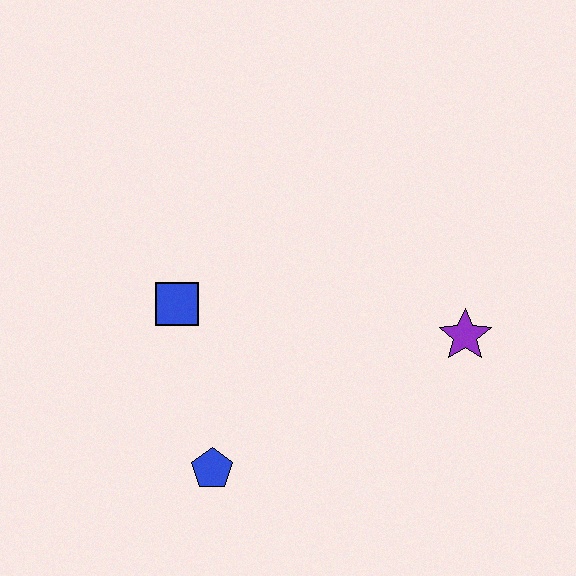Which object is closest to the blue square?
The blue pentagon is closest to the blue square.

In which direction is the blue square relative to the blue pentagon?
The blue square is above the blue pentagon.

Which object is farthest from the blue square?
The purple star is farthest from the blue square.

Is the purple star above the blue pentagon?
Yes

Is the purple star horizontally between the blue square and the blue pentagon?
No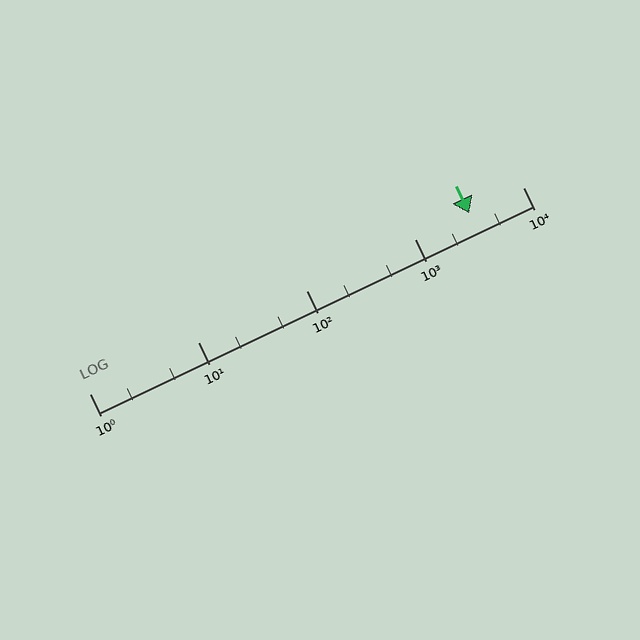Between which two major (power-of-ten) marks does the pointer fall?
The pointer is between 1000 and 10000.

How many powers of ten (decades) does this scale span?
The scale spans 4 decades, from 1 to 10000.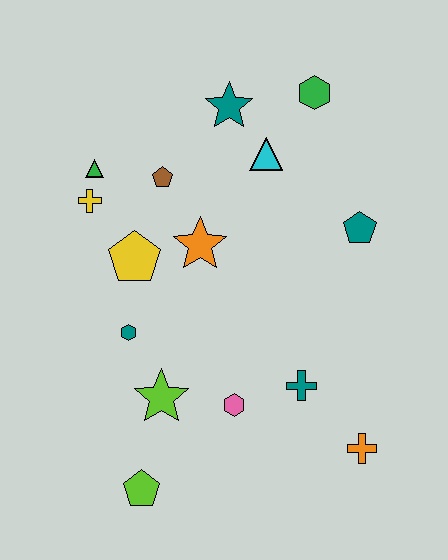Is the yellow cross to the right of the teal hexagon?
No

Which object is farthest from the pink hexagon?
The green hexagon is farthest from the pink hexagon.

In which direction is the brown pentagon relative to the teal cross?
The brown pentagon is above the teal cross.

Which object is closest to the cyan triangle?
The teal star is closest to the cyan triangle.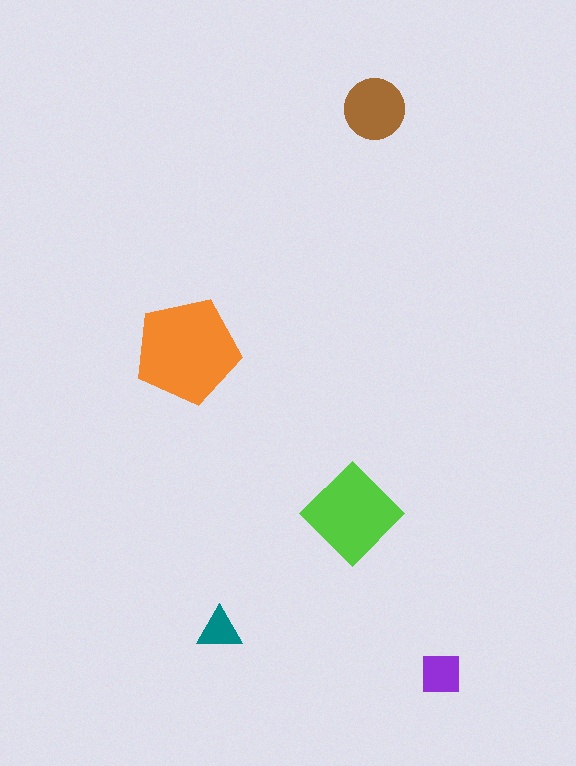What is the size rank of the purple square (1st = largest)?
4th.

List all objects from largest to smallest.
The orange pentagon, the lime diamond, the brown circle, the purple square, the teal triangle.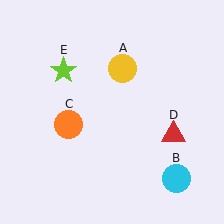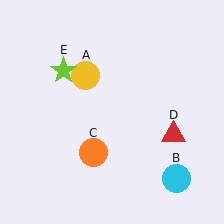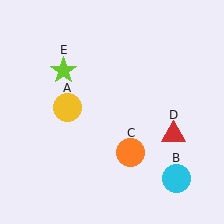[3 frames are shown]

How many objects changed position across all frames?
2 objects changed position: yellow circle (object A), orange circle (object C).